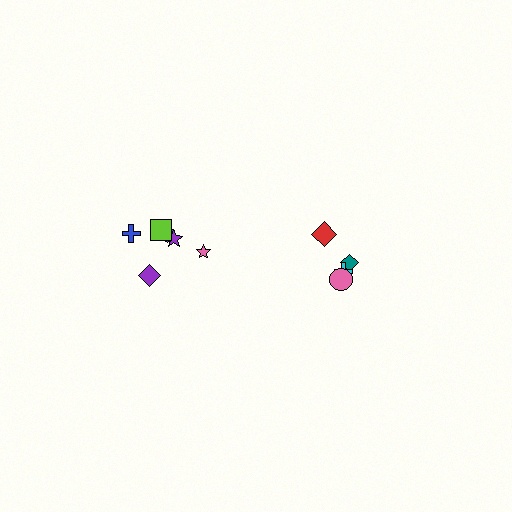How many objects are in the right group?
There are 4 objects.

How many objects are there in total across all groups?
There are 10 objects.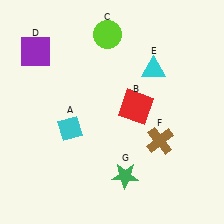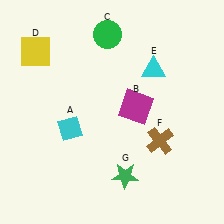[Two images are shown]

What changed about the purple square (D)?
In Image 1, D is purple. In Image 2, it changed to yellow.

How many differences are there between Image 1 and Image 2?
There are 3 differences between the two images.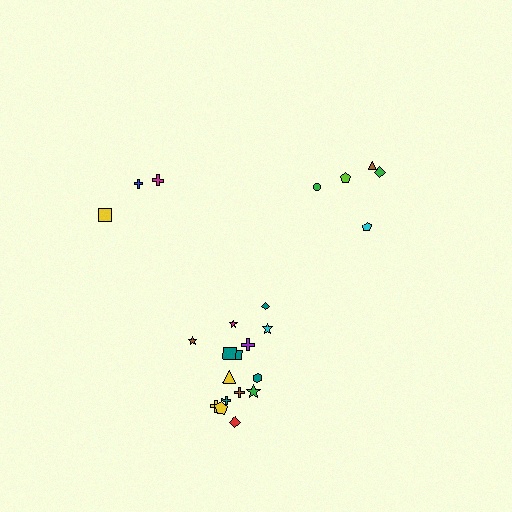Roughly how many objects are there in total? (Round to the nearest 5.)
Roughly 25 objects in total.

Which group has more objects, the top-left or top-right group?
The top-right group.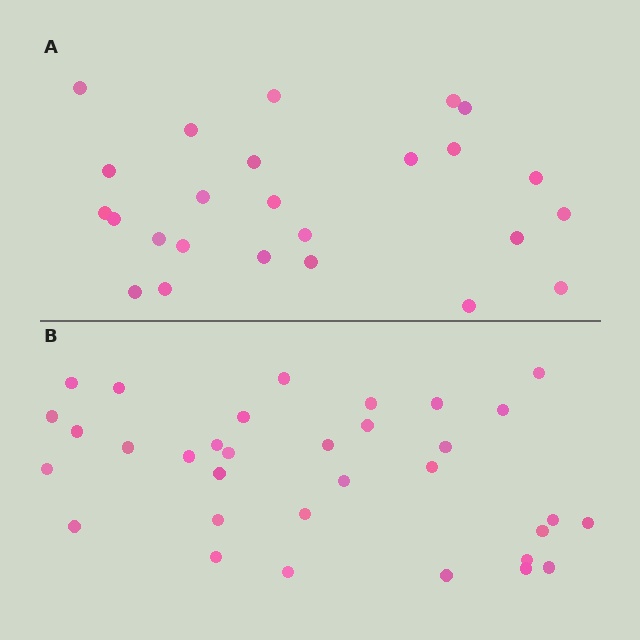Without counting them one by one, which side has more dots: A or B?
Region B (the bottom region) has more dots.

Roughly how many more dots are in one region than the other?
Region B has roughly 8 or so more dots than region A.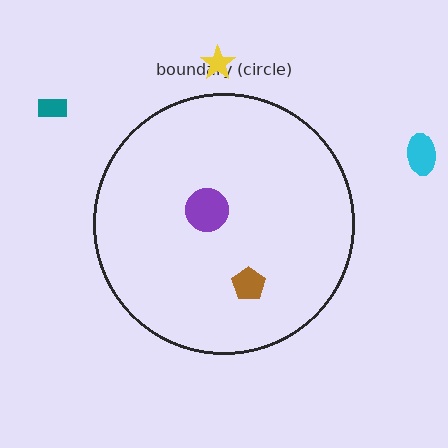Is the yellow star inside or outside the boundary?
Outside.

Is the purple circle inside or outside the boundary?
Inside.